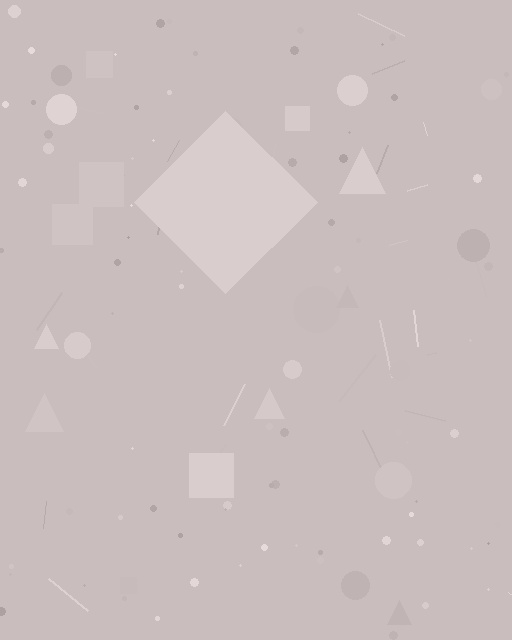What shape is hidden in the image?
A diamond is hidden in the image.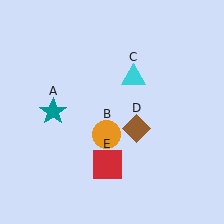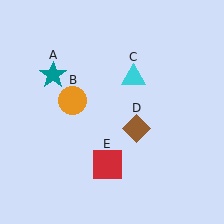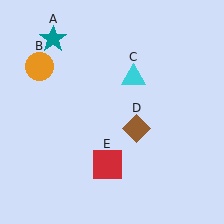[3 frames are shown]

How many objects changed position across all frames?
2 objects changed position: teal star (object A), orange circle (object B).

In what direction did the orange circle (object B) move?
The orange circle (object B) moved up and to the left.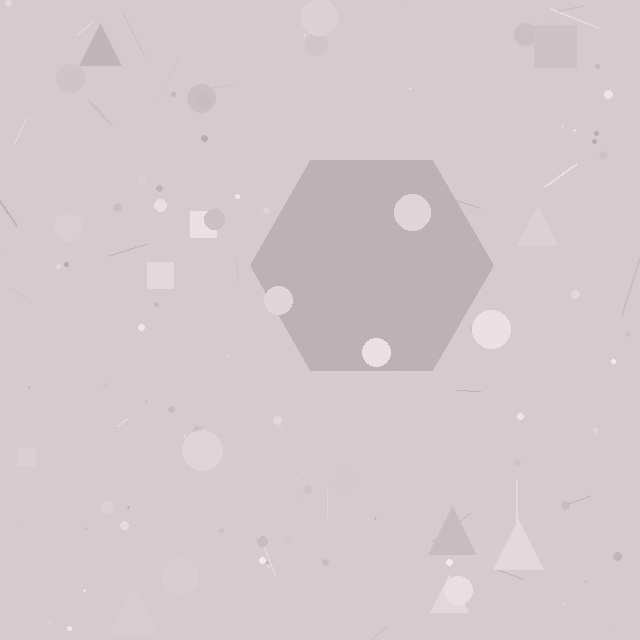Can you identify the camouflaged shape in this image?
The camouflaged shape is a hexagon.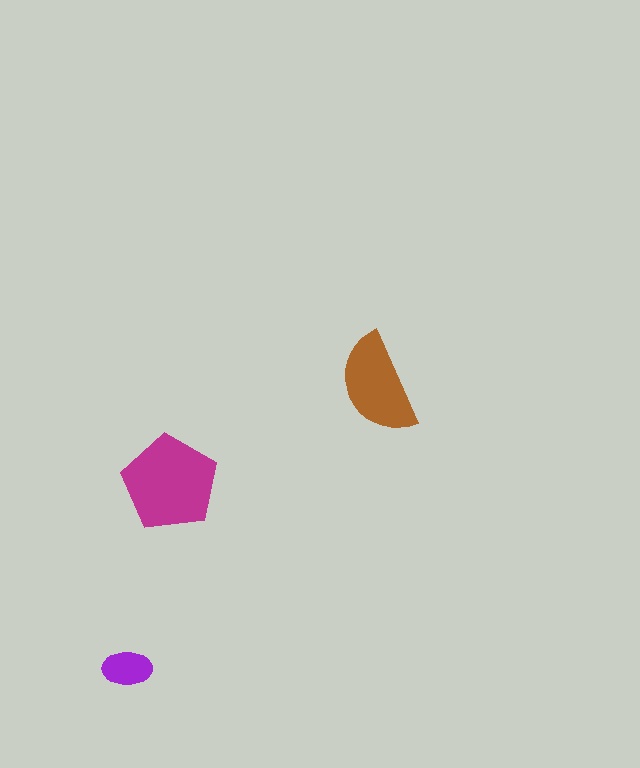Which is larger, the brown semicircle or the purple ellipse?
The brown semicircle.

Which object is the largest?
The magenta pentagon.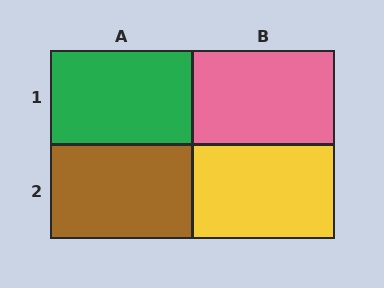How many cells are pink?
1 cell is pink.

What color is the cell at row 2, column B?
Yellow.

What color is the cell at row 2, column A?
Brown.